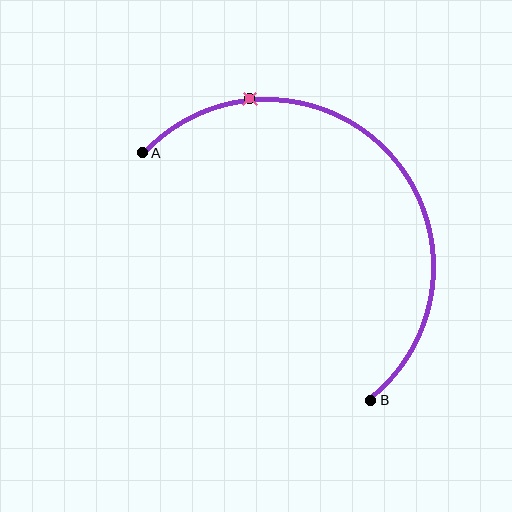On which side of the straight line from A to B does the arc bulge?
The arc bulges above and to the right of the straight line connecting A and B.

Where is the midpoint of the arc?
The arc midpoint is the point on the curve farthest from the straight line joining A and B. It sits above and to the right of that line.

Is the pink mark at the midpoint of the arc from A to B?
No. The pink mark lies on the arc but is closer to endpoint A. The arc midpoint would be at the point on the curve equidistant along the arc from both A and B.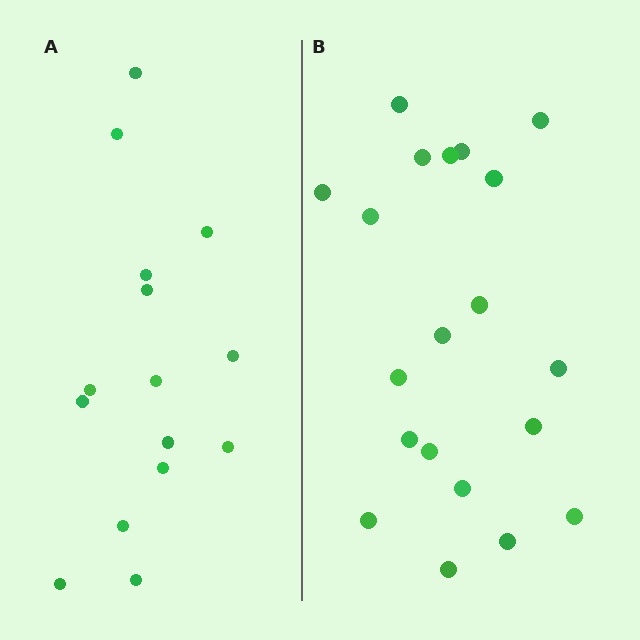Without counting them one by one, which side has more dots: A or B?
Region B (the right region) has more dots.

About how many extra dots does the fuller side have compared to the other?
Region B has about 5 more dots than region A.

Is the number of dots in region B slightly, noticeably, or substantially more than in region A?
Region B has noticeably more, but not dramatically so. The ratio is roughly 1.3 to 1.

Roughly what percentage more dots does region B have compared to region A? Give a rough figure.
About 35% more.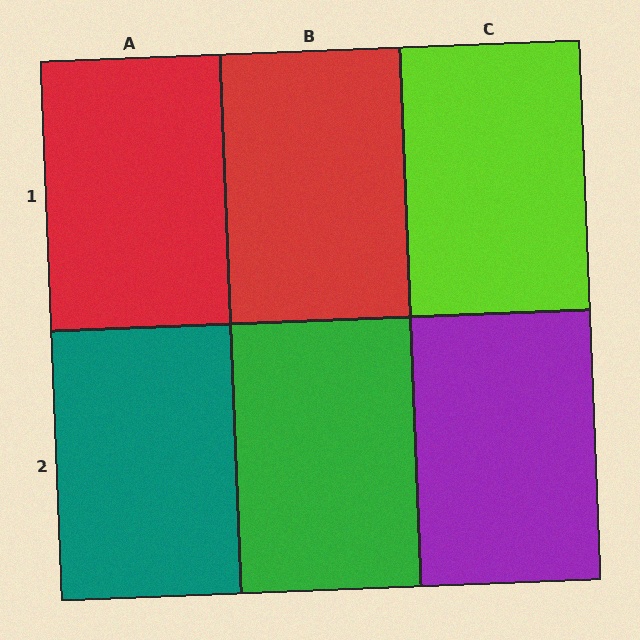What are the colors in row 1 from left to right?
Red, red, lime.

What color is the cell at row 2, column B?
Green.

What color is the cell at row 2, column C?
Purple.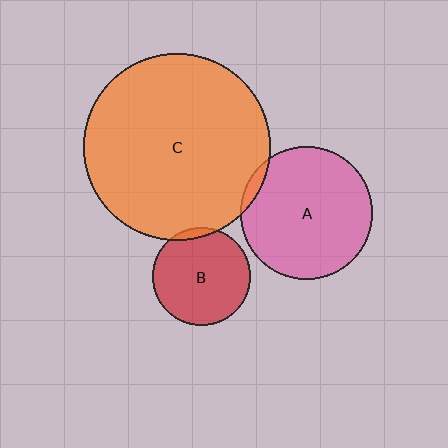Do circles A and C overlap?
Yes.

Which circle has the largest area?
Circle C (orange).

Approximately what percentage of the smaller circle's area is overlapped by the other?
Approximately 5%.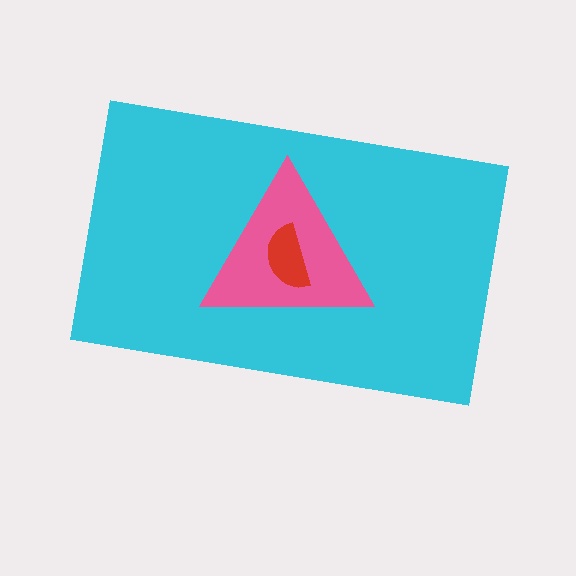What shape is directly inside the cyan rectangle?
The pink triangle.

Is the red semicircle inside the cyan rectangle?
Yes.